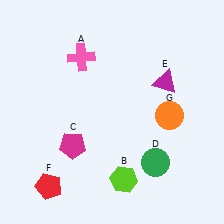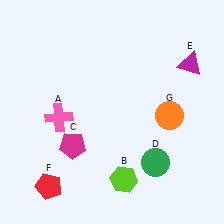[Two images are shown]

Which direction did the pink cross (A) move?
The pink cross (A) moved down.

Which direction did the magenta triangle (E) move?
The magenta triangle (E) moved right.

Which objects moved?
The objects that moved are: the pink cross (A), the magenta triangle (E).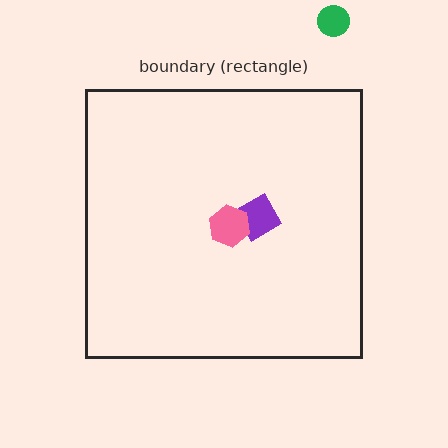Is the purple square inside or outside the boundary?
Inside.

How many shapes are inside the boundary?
2 inside, 1 outside.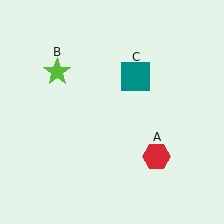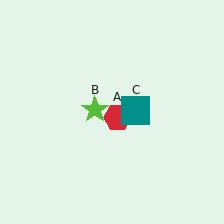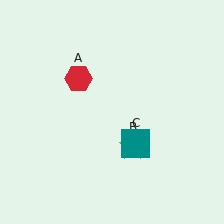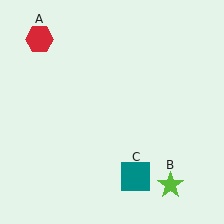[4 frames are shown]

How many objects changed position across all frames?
3 objects changed position: red hexagon (object A), lime star (object B), teal square (object C).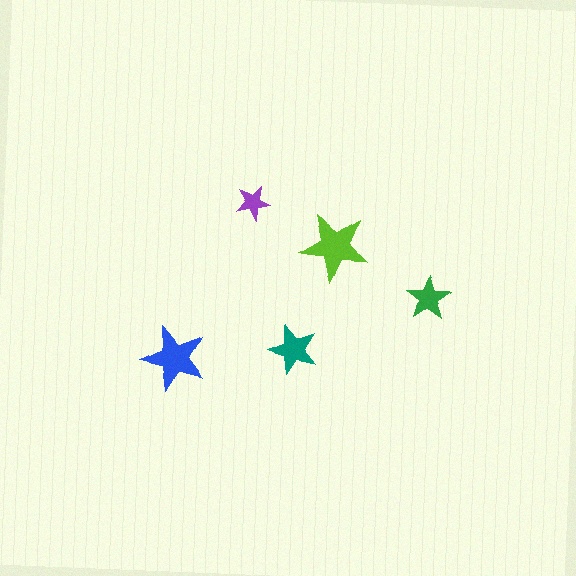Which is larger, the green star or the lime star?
The lime one.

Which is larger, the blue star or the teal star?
The blue one.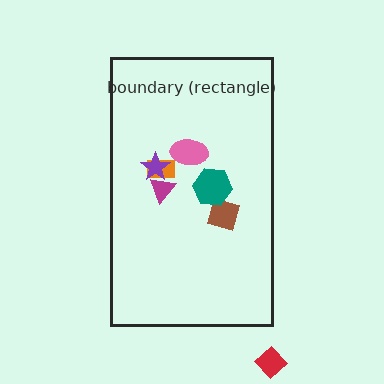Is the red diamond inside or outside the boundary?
Outside.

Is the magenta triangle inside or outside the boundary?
Inside.